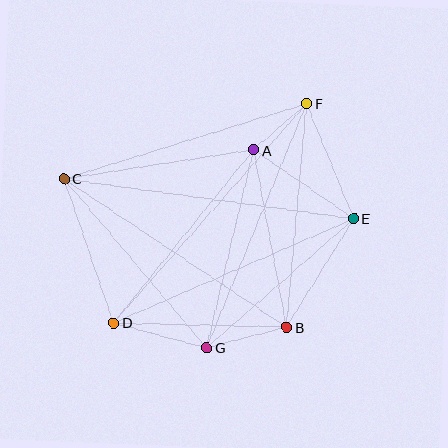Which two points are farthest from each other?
Points D and F are farthest from each other.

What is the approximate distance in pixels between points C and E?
The distance between C and E is approximately 292 pixels.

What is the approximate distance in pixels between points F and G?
The distance between F and G is approximately 264 pixels.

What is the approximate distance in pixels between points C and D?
The distance between C and D is approximately 152 pixels.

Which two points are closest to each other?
Points A and F are closest to each other.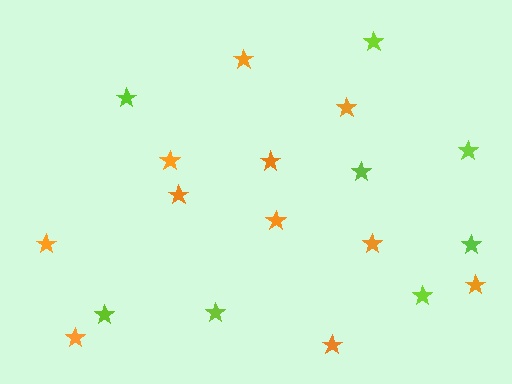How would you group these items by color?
There are 2 groups: one group of lime stars (8) and one group of orange stars (11).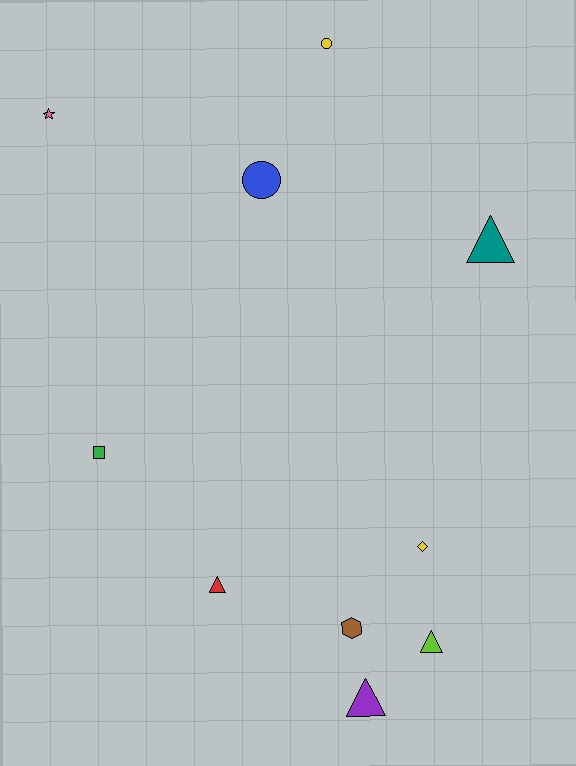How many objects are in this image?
There are 10 objects.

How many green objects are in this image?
There is 1 green object.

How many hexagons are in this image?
There is 1 hexagon.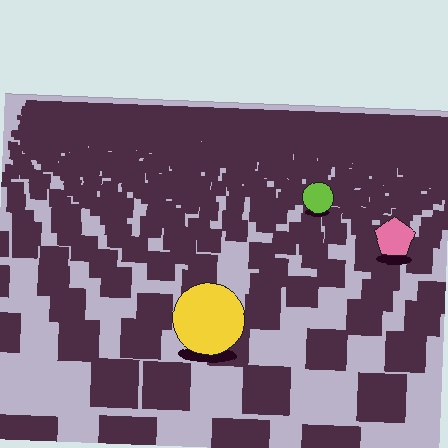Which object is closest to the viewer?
The yellow circle is closest. The texture marks near it are larger and more spread out.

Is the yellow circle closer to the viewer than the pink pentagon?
Yes. The yellow circle is closer — you can tell from the texture gradient: the ground texture is coarser near it.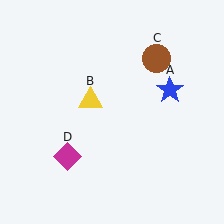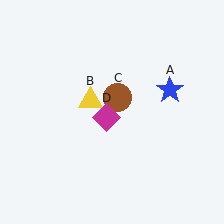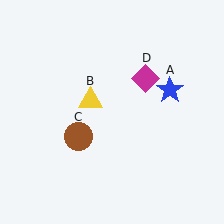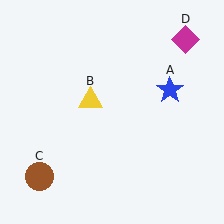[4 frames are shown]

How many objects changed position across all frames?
2 objects changed position: brown circle (object C), magenta diamond (object D).